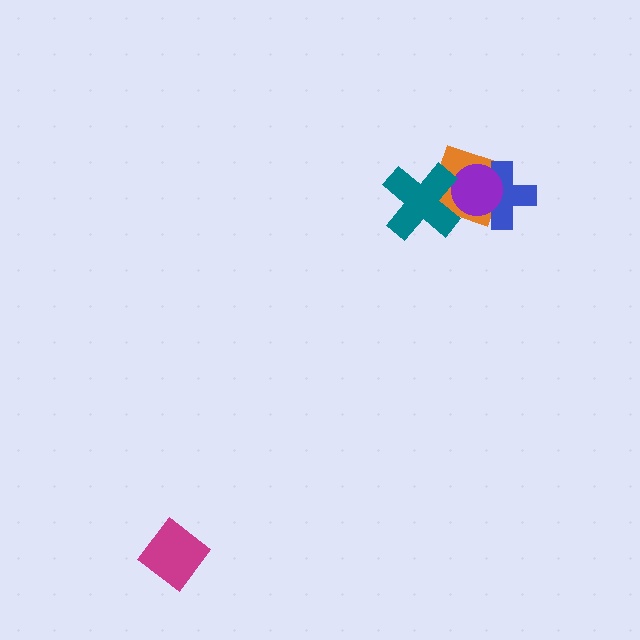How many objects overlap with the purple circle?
3 objects overlap with the purple circle.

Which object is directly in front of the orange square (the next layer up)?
The blue cross is directly in front of the orange square.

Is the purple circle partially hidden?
Yes, it is partially covered by another shape.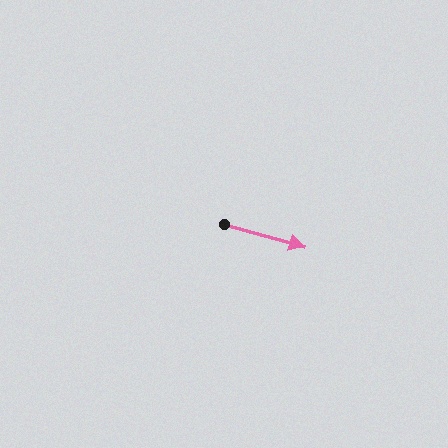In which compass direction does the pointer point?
East.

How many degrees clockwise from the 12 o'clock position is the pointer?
Approximately 106 degrees.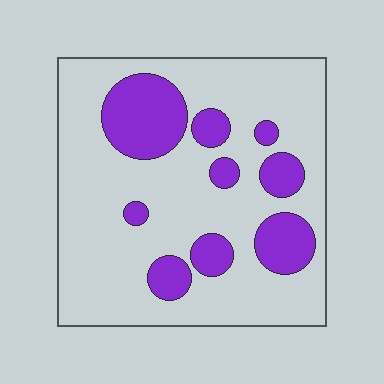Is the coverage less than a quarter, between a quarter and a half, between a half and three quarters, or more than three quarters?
Less than a quarter.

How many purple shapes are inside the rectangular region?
9.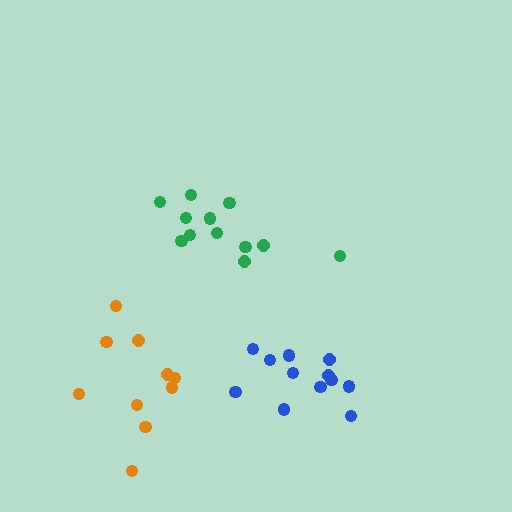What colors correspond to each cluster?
The clusters are colored: blue, orange, green.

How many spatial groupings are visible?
There are 3 spatial groupings.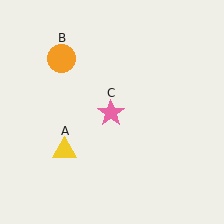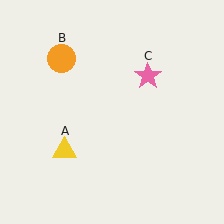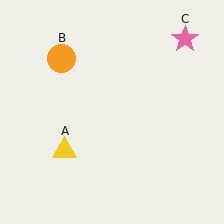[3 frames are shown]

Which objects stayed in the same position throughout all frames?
Yellow triangle (object A) and orange circle (object B) remained stationary.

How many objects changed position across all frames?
1 object changed position: pink star (object C).